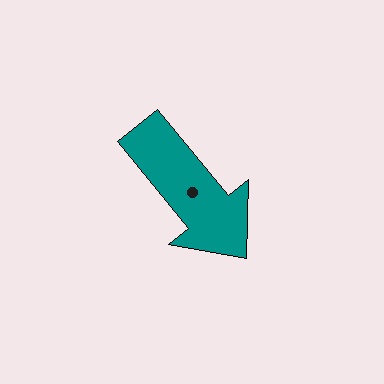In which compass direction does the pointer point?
Southeast.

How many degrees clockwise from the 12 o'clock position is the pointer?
Approximately 141 degrees.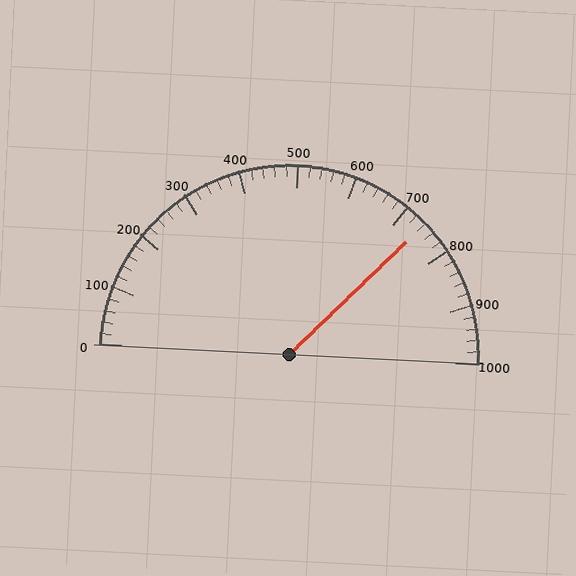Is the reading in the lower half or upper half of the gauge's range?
The reading is in the upper half of the range (0 to 1000).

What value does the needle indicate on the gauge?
The needle indicates approximately 740.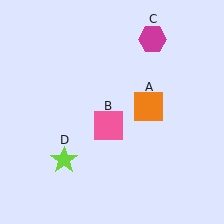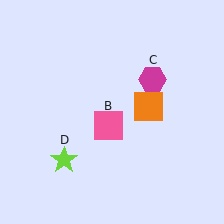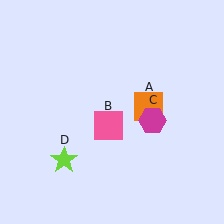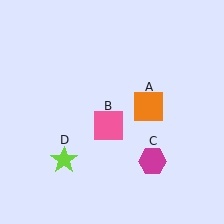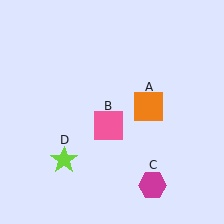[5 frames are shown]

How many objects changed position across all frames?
1 object changed position: magenta hexagon (object C).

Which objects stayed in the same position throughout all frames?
Orange square (object A) and pink square (object B) and lime star (object D) remained stationary.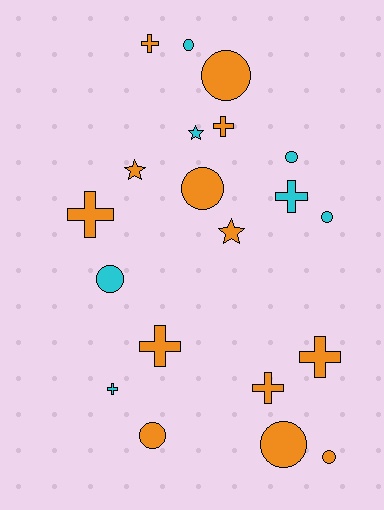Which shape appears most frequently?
Circle, with 9 objects.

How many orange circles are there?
There are 5 orange circles.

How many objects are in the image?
There are 20 objects.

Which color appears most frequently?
Orange, with 13 objects.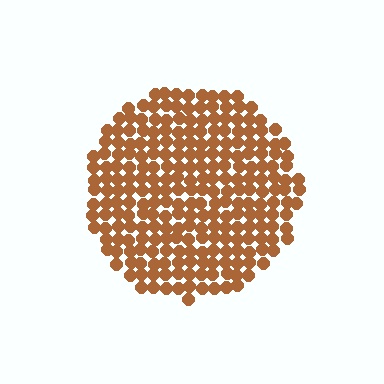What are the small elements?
The small elements are circles.